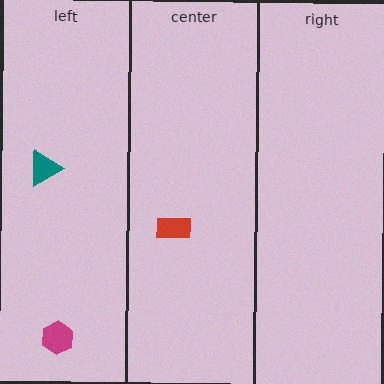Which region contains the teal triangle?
The left region.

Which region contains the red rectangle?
The center region.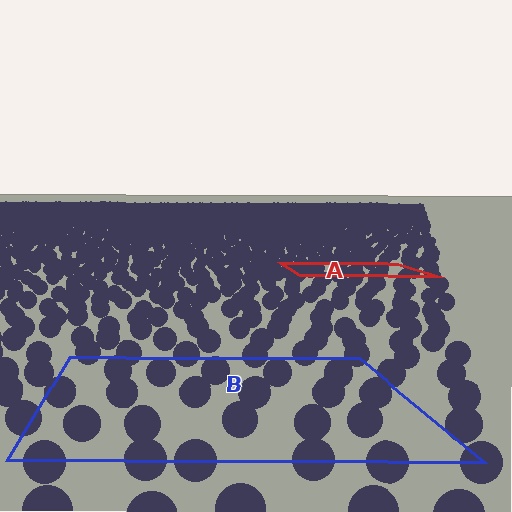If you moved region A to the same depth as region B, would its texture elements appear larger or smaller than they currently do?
They would appear larger. At a closer depth, the same texture elements are projected at a bigger on-screen size.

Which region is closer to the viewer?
Region B is closer. The texture elements there are larger and more spread out.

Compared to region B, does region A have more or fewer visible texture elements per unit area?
Region A has more texture elements per unit area — they are packed more densely because it is farther away.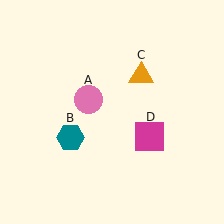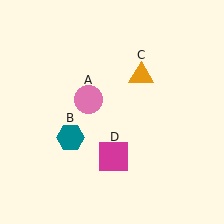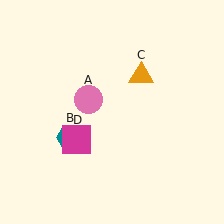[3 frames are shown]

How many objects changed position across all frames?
1 object changed position: magenta square (object D).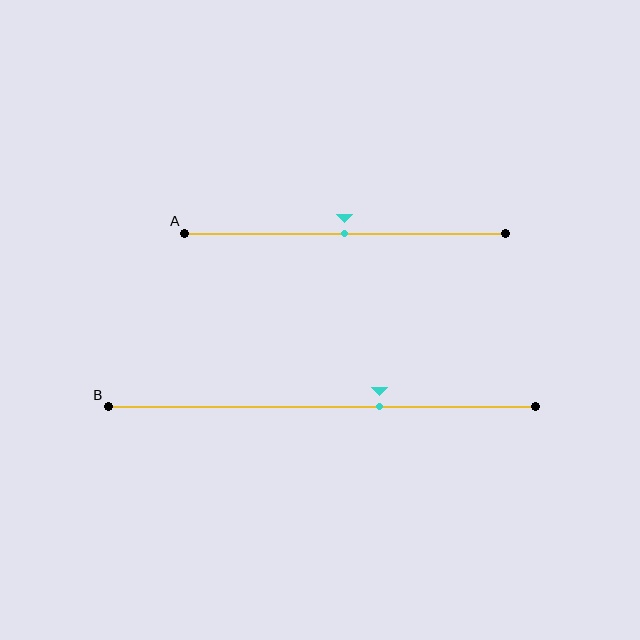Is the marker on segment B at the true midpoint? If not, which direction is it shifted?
No, the marker on segment B is shifted to the right by about 14% of the segment length.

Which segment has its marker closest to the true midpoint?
Segment A has its marker closest to the true midpoint.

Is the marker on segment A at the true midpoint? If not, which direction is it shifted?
Yes, the marker on segment A is at the true midpoint.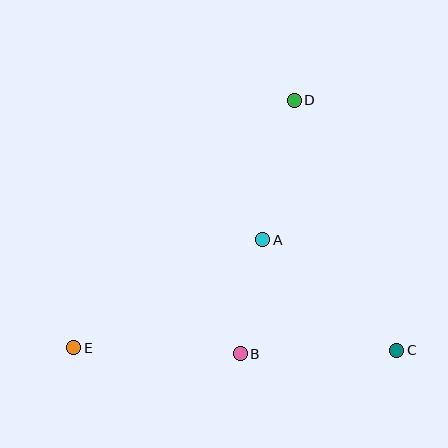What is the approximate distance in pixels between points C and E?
The distance between C and E is approximately 323 pixels.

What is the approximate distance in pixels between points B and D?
The distance between B and D is approximately 259 pixels.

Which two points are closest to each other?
Points A and B are closest to each other.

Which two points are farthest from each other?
Points D and E are farthest from each other.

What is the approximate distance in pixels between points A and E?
The distance between A and E is approximately 218 pixels.